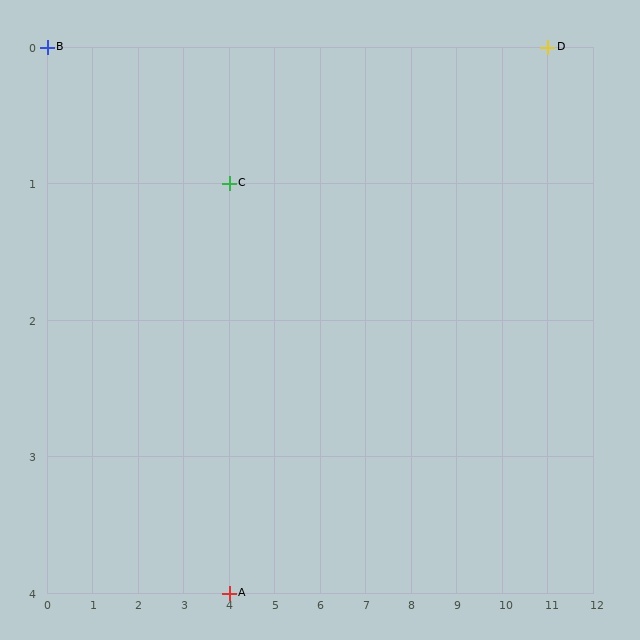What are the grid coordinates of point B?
Point B is at grid coordinates (0, 0).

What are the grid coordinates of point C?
Point C is at grid coordinates (4, 1).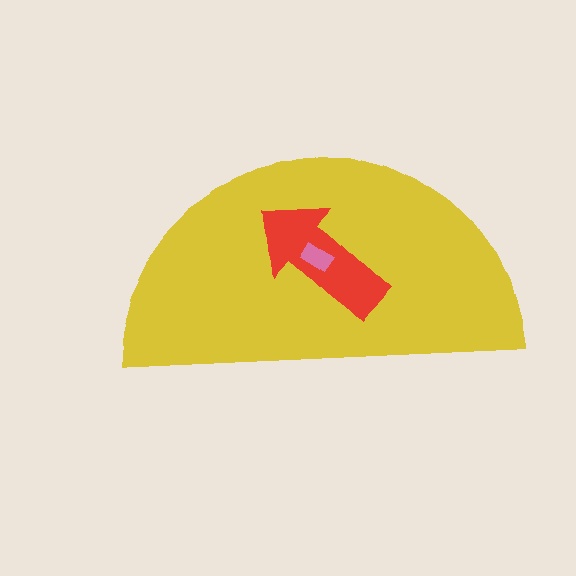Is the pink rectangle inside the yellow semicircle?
Yes.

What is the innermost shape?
The pink rectangle.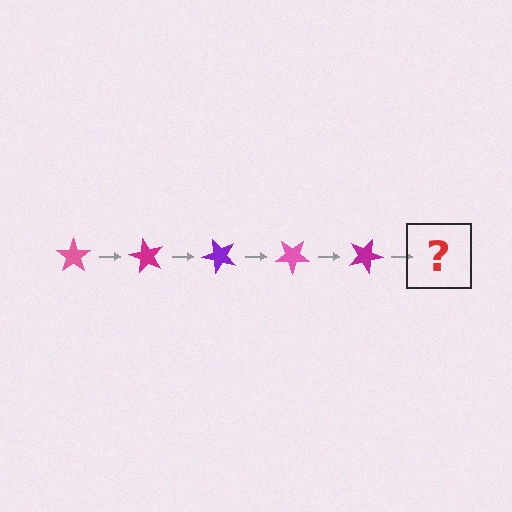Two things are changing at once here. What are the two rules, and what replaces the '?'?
The two rules are that it rotates 60 degrees each step and the color cycles through pink, magenta, and purple. The '?' should be a purple star, rotated 300 degrees from the start.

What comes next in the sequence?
The next element should be a purple star, rotated 300 degrees from the start.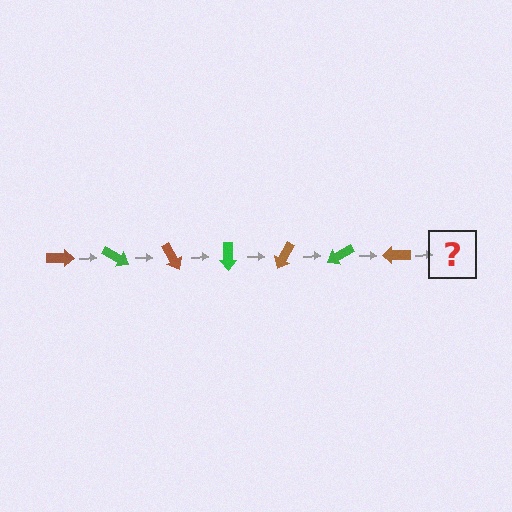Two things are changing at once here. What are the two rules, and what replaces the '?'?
The two rules are that it rotates 30 degrees each step and the color cycles through brown and green. The '?' should be a green arrow, rotated 210 degrees from the start.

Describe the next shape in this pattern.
It should be a green arrow, rotated 210 degrees from the start.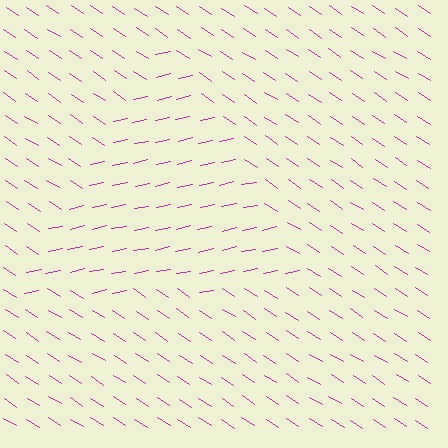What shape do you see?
I see a triangle.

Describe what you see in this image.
The image is filled with small magenta line segments. A triangle region in the image has lines oriented differently from the surrounding lines, creating a visible texture boundary.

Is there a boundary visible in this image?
Yes, there is a texture boundary formed by a change in line orientation.